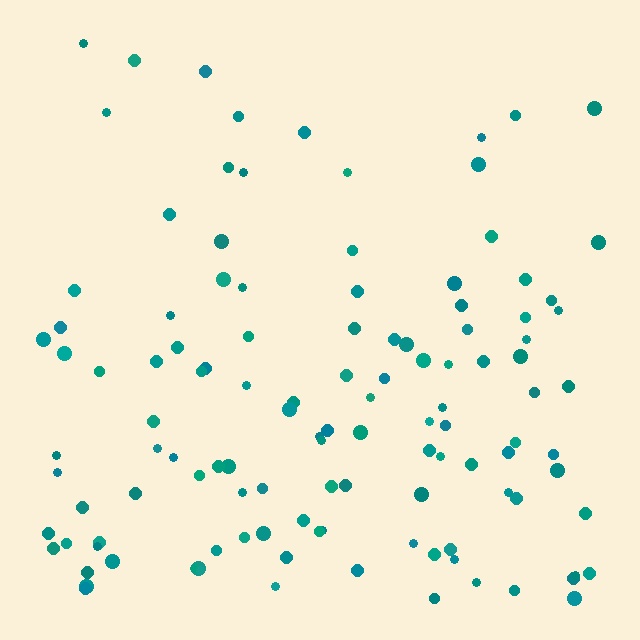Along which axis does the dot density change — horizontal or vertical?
Vertical.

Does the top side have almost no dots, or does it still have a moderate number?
Still a moderate number, just noticeably fewer than the bottom.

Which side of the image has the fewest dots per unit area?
The top.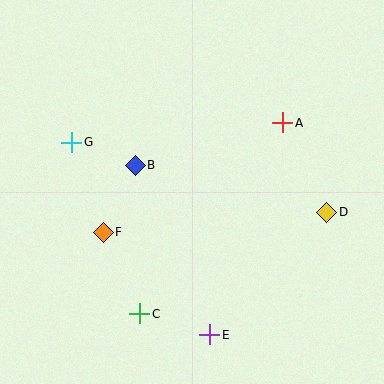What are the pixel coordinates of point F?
Point F is at (103, 232).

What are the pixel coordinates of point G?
Point G is at (72, 142).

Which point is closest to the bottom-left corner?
Point C is closest to the bottom-left corner.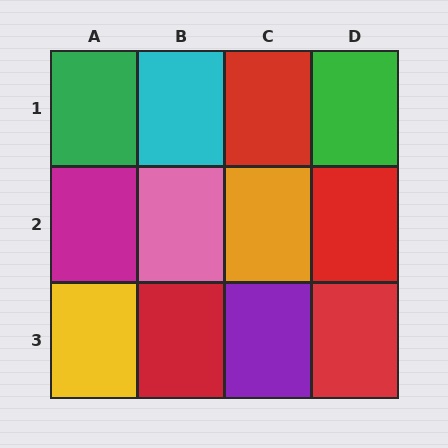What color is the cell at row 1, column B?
Cyan.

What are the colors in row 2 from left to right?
Magenta, pink, orange, red.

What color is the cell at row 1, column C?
Red.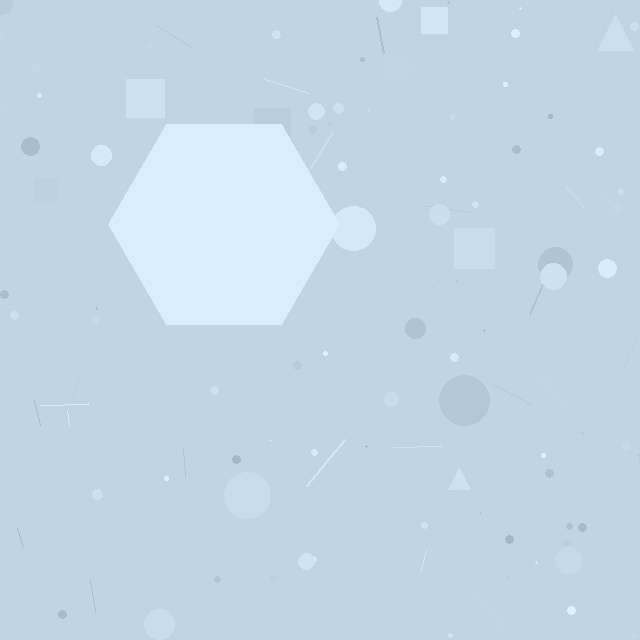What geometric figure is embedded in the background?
A hexagon is embedded in the background.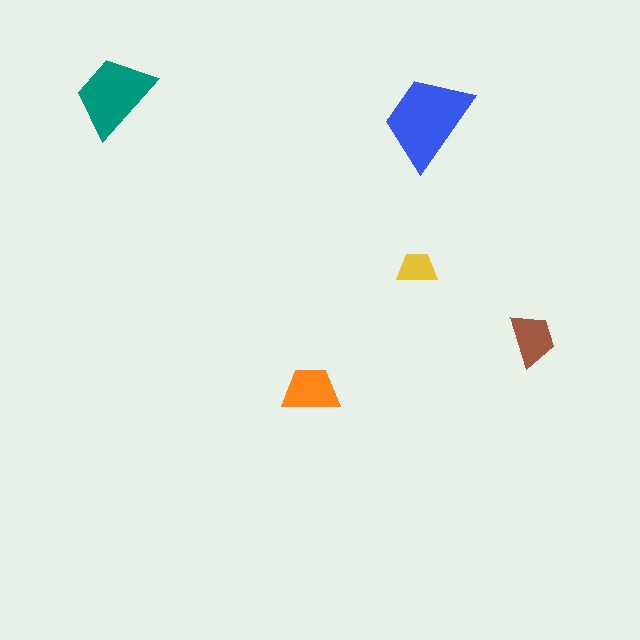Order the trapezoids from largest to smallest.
the blue one, the teal one, the orange one, the brown one, the yellow one.